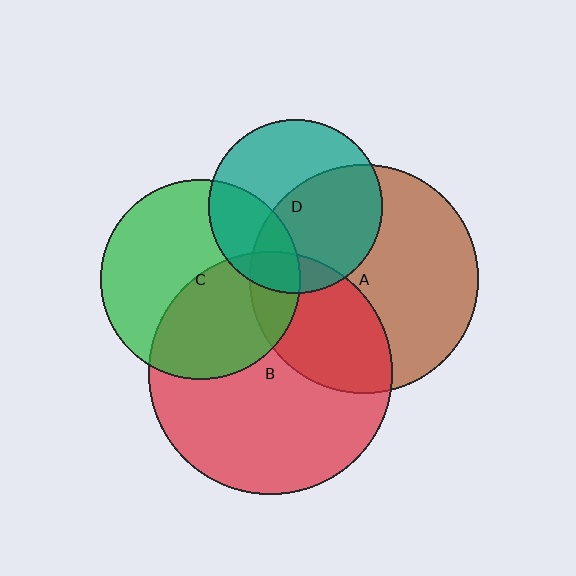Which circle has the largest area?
Circle B (red).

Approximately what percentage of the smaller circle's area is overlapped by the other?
Approximately 15%.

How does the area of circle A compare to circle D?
Approximately 1.7 times.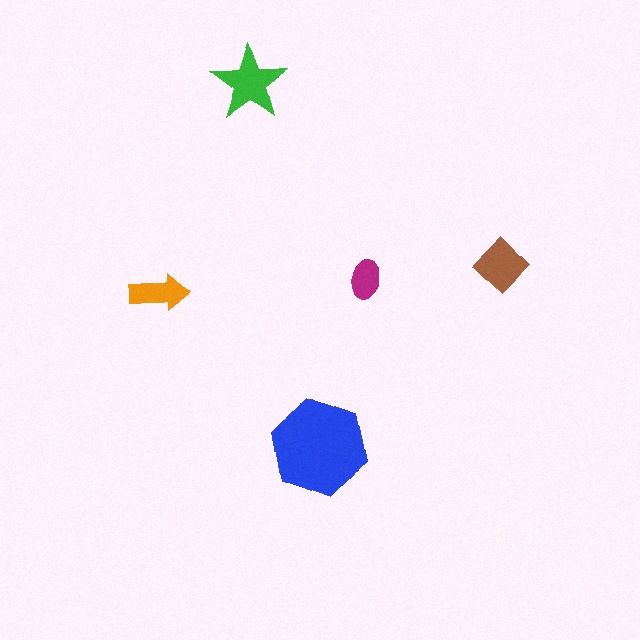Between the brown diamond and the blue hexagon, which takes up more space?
The blue hexagon.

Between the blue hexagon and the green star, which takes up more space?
The blue hexagon.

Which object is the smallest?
The magenta ellipse.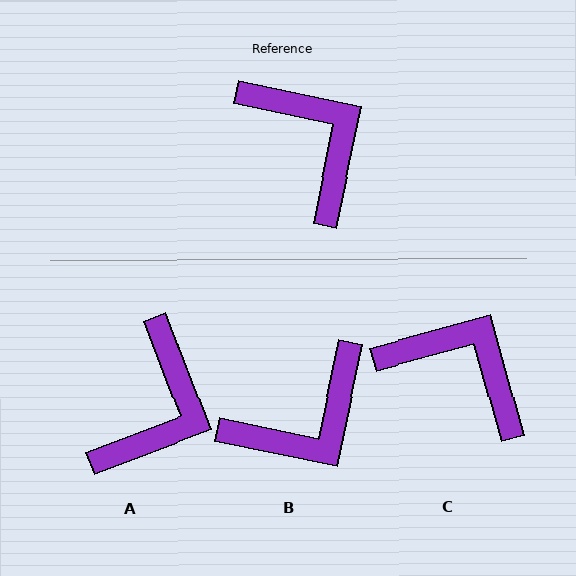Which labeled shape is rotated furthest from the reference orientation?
B, about 90 degrees away.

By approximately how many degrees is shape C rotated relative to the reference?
Approximately 27 degrees counter-clockwise.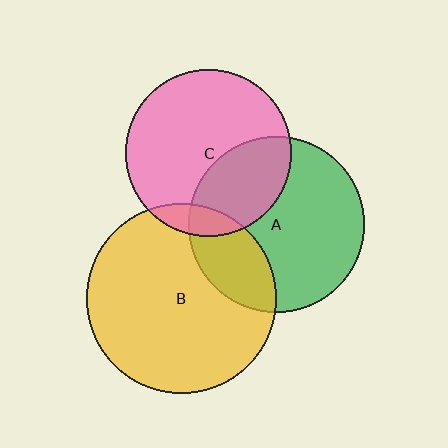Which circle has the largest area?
Circle B (yellow).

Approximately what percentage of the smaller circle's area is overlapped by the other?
Approximately 35%.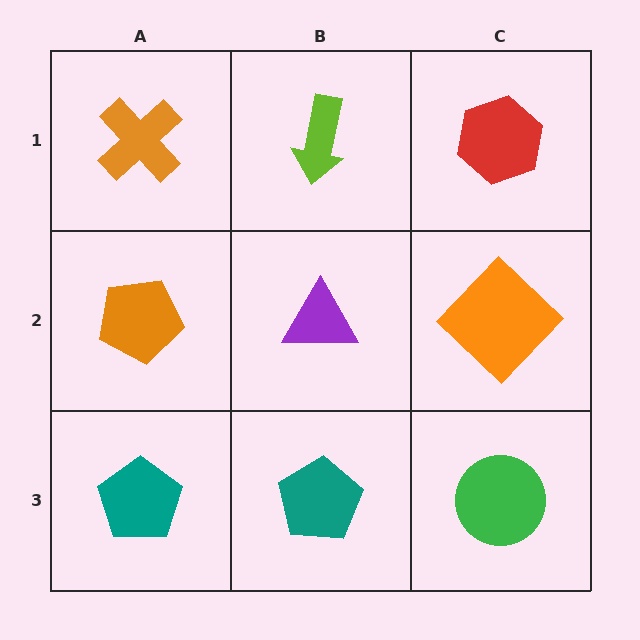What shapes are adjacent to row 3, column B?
A purple triangle (row 2, column B), a teal pentagon (row 3, column A), a green circle (row 3, column C).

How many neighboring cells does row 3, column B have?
3.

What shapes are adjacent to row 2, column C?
A red hexagon (row 1, column C), a green circle (row 3, column C), a purple triangle (row 2, column B).